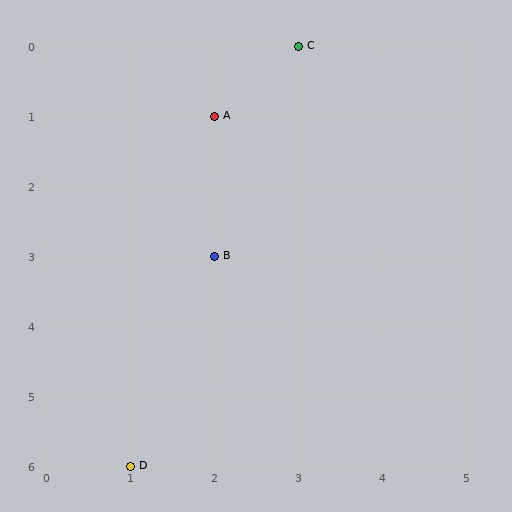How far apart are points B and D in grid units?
Points B and D are 1 column and 3 rows apart (about 3.2 grid units diagonally).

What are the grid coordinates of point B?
Point B is at grid coordinates (2, 3).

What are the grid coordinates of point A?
Point A is at grid coordinates (2, 1).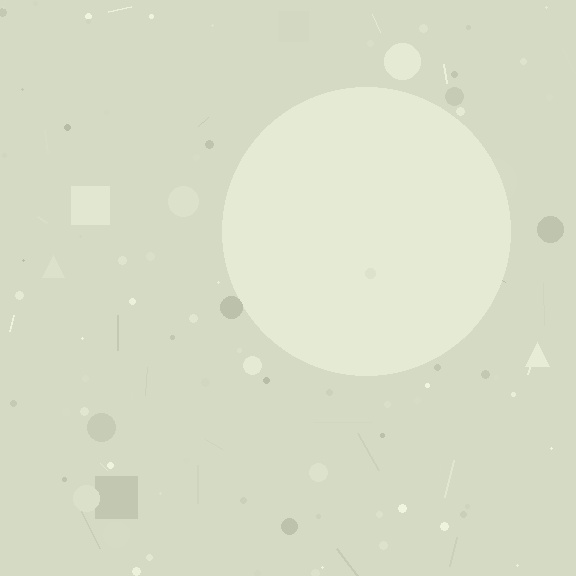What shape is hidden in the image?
A circle is hidden in the image.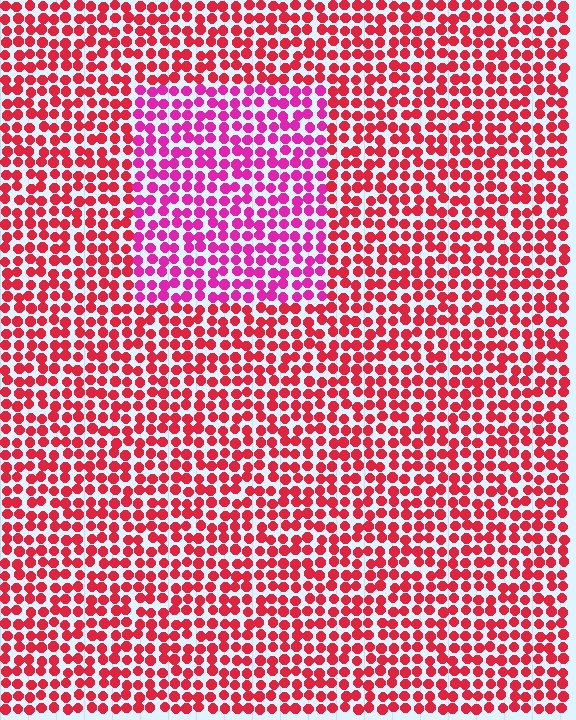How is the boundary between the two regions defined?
The boundary is defined purely by a slight shift in hue (about 37 degrees). Spacing, size, and orientation are identical on both sides.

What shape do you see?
I see a rectangle.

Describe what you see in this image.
The image is filled with small red elements in a uniform arrangement. A rectangle-shaped region is visible where the elements are tinted to a slightly different hue, forming a subtle color boundary.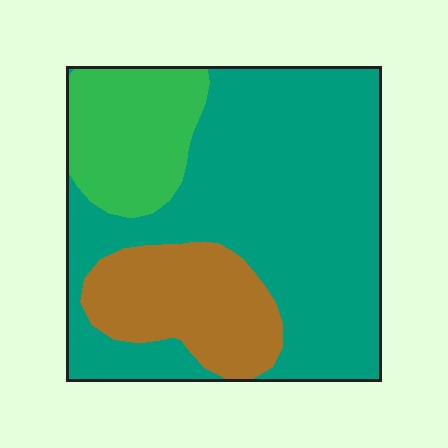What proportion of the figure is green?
Green covers 18% of the figure.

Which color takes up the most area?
Teal, at roughly 65%.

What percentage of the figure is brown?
Brown takes up about one fifth (1/5) of the figure.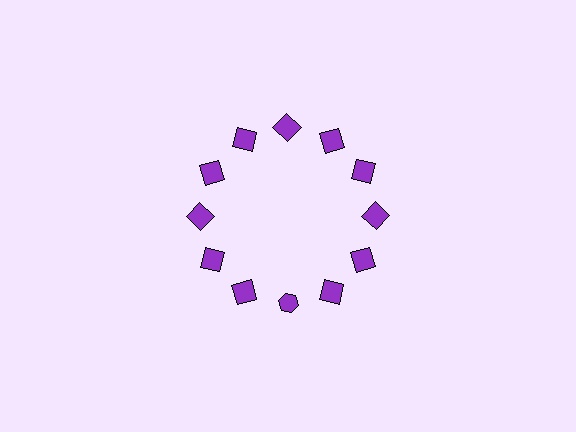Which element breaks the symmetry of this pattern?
The purple hexagon at roughly the 6 o'clock position breaks the symmetry. All other shapes are purple squares.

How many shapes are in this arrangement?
There are 12 shapes arranged in a ring pattern.